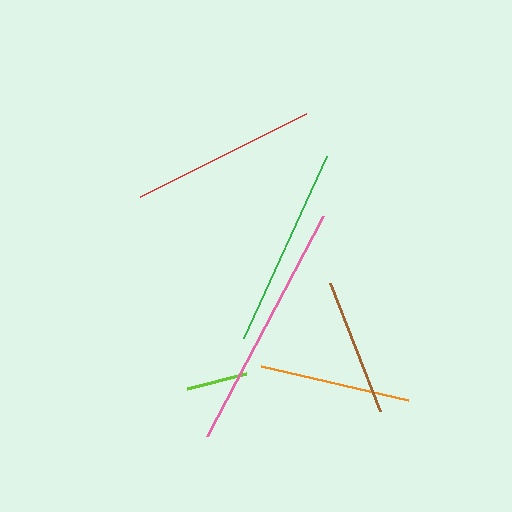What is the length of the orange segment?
The orange segment is approximately 151 pixels long.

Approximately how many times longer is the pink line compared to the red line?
The pink line is approximately 1.3 times the length of the red line.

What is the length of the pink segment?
The pink segment is approximately 249 pixels long.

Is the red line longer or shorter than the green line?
The green line is longer than the red line.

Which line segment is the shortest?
The lime line is the shortest at approximately 61 pixels.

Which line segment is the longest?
The pink line is the longest at approximately 249 pixels.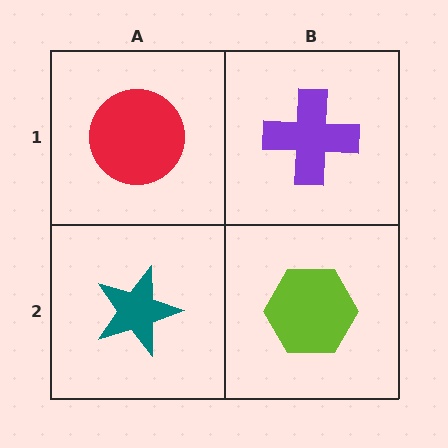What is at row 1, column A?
A red circle.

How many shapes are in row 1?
2 shapes.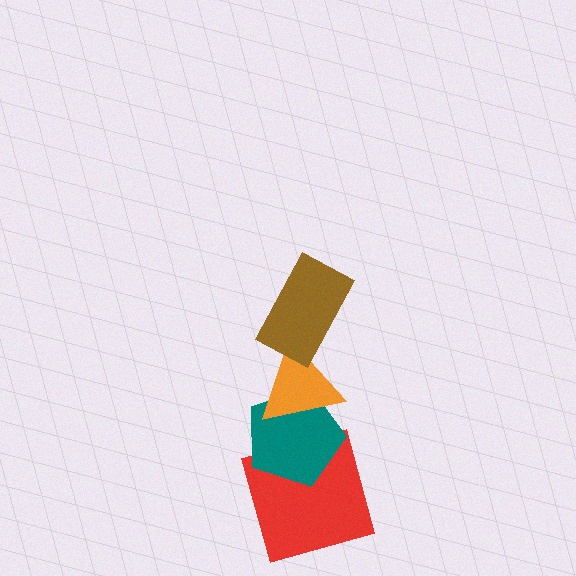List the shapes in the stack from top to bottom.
From top to bottom: the brown rectangle, the orange triangle, the teal pentagon, the red square.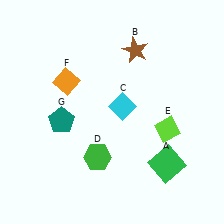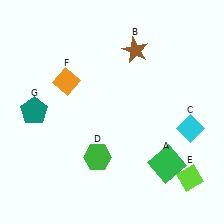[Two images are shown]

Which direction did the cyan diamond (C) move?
The cyan diamond (C) moved right.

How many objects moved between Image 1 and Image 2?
3 objects moved between the two images.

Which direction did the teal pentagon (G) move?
The teal pentagon (G) moved left.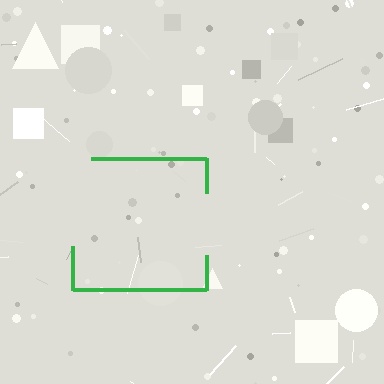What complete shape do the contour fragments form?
The contour fragments form a square.